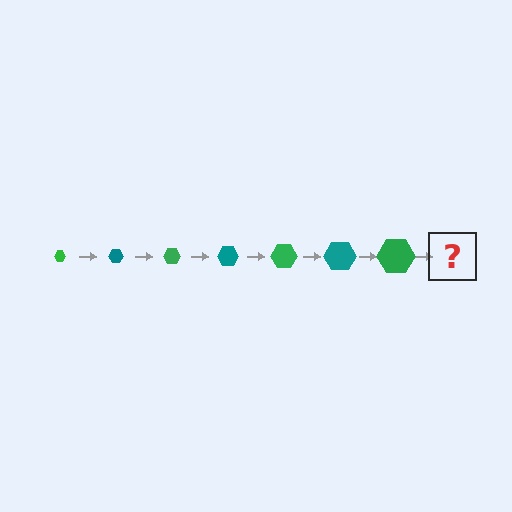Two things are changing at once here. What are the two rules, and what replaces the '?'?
The two rules are that the hexagon grows larger each step and the color cycles through green and teal. The '?' should be a teal hexagon, larger than the previous one.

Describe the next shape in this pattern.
It should be a teal hexagon, larger than the previous one.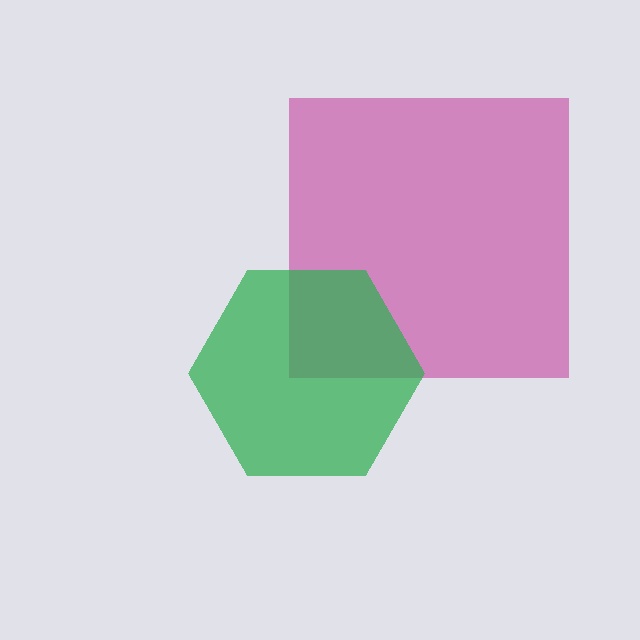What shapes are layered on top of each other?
The layered shapes are: a magenta square, a green hexagon.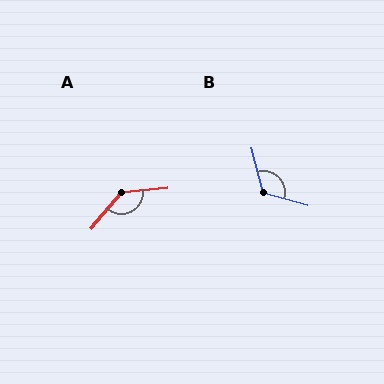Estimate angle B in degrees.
Approximately 121 degrees.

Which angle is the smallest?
B, at approximately 121 degrees.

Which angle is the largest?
A, at approximately 136 degrees.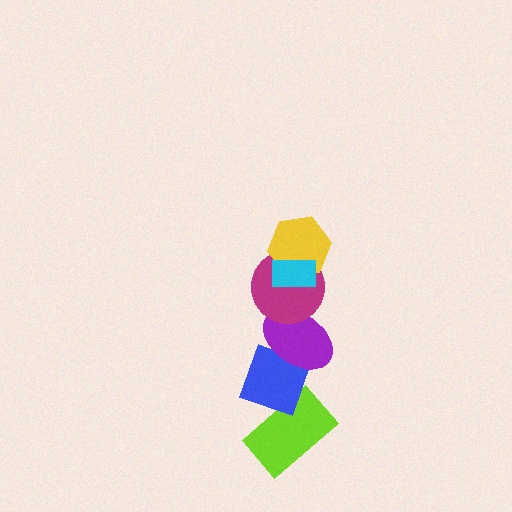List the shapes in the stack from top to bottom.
From top to bottom: the cyan rectangle, the yellow hexagon, the magenta circle, the purple ellipse, the blue diamond, the lime rectangle.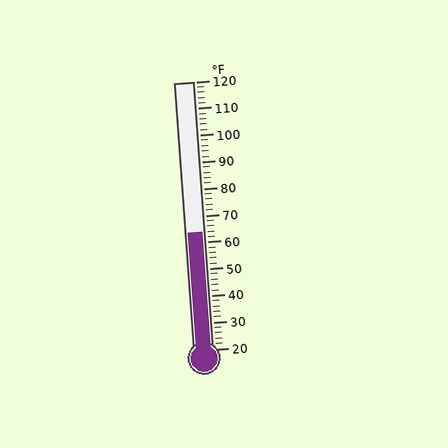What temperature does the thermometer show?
The thermometer shows approximately 64°F.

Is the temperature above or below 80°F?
The temperature is below 80°F.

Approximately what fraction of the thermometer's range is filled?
The thermometer is filled to approximately 45% of its range.